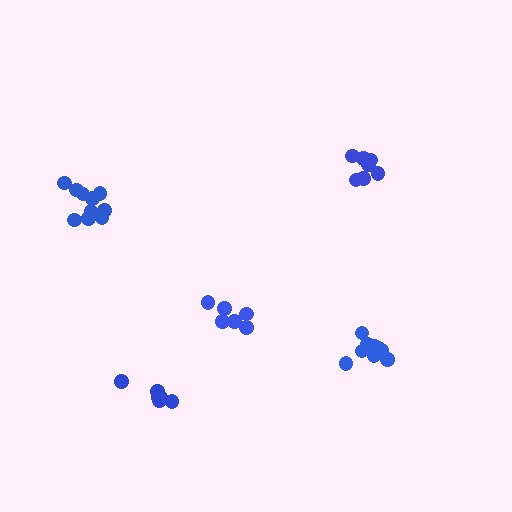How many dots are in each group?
Group 1: 8 dots, Group 2: 6 dots, Group 3: 9 dots, Group 4: 6 dots, Group 5: 10 dots (39 total).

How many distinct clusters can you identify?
There are 5 distinct clusters.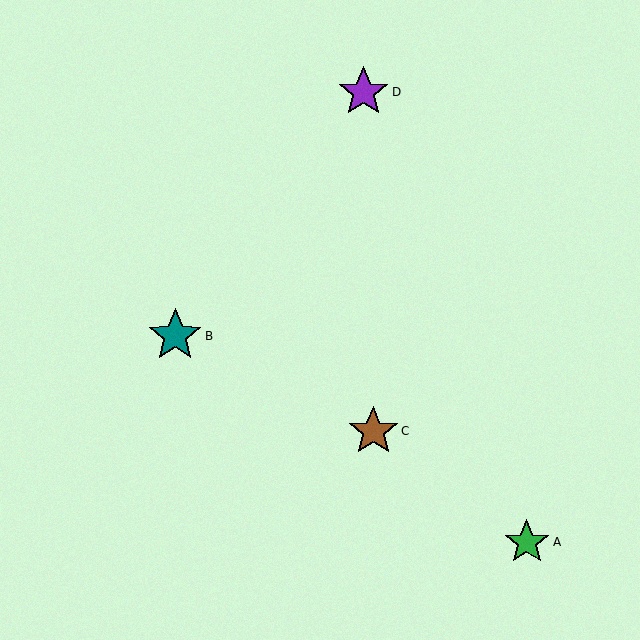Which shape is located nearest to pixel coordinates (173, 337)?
The teal star (labeled B) at (175, 336) is nearest to that location.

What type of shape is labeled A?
Shape A is a green star.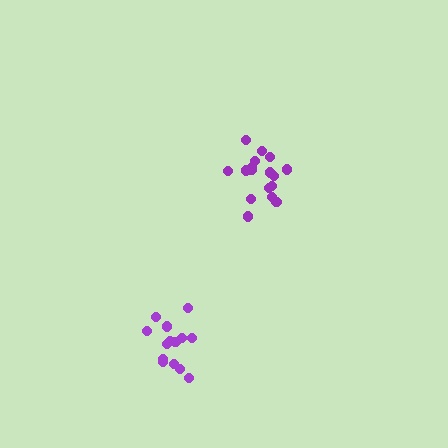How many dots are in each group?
Group 1: 14 dots, Group 2: 17 dots (31 total).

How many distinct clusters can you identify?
There are 2 distinct clusters.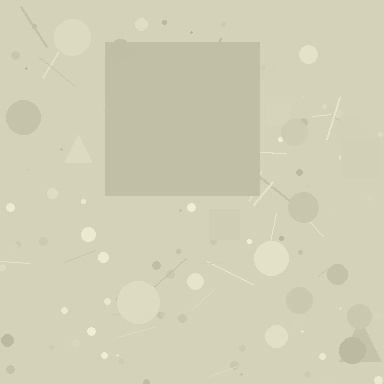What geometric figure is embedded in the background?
A square is embedded in the background.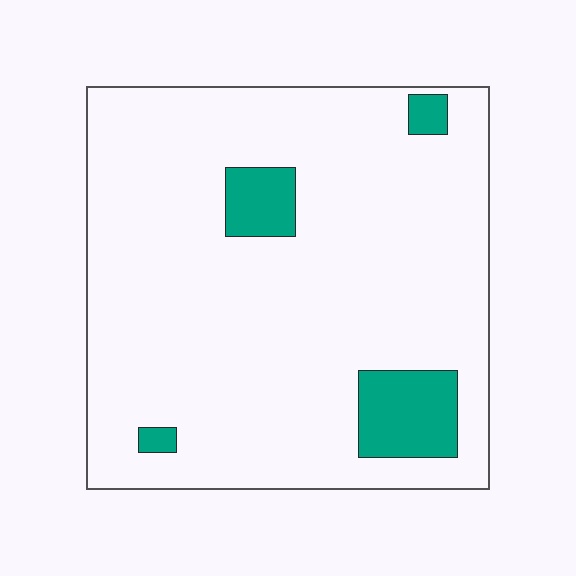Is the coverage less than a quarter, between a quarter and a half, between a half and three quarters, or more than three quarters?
Less than a quarter.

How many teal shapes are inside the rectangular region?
4.